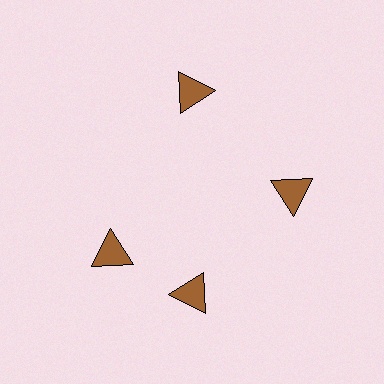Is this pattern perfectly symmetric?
No. The 4 brown triangles are arranged in a ring, but one element near the 9 o'clock position is rotated out of alignment along the ring, breaking the 4-fold rotational symmetry.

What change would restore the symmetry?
The symmetry would be restored by rotating it back into even spacing with its neighbors so that all 4 triangles sit at equal angles and equal distance from the center.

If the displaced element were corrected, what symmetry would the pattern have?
It would have 4-fold rotational symmetry — the pattern would map onto itself every 90 degrees.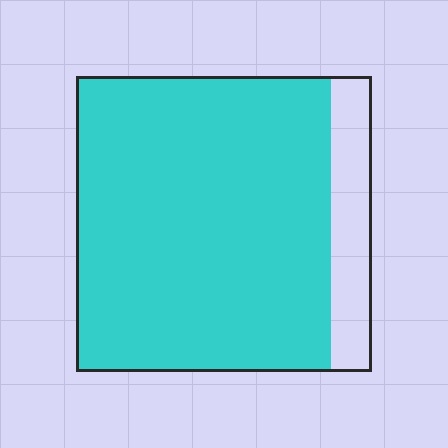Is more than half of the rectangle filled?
Yes.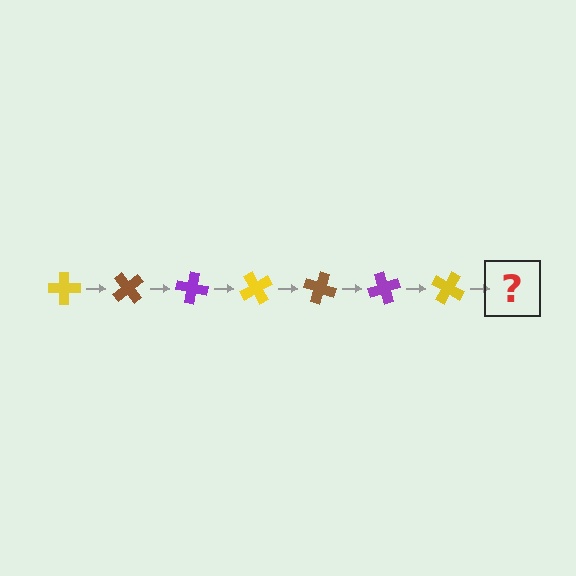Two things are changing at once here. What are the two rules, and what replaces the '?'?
The two rules are that it rotates 50 degrees each step and the color cycles through yellow, brown, and purple. The '?' should be a brown cross, rotated 350 degrees from the start.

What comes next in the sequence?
The next element should be a brown cross, rotated 350 degrees from the start.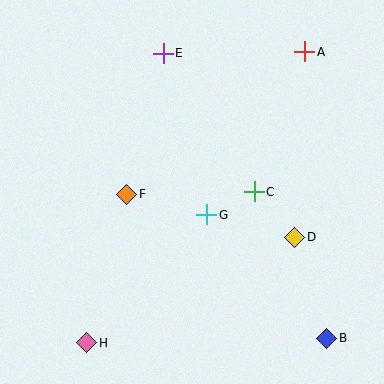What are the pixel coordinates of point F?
Point F is at (127, 194).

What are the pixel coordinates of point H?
Point H is at (87, 343).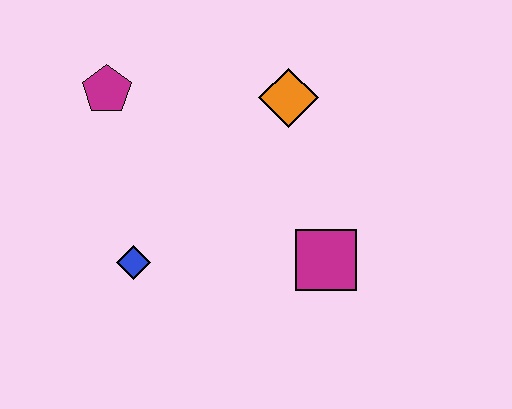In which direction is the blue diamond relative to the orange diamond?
The blue diamond is below the orange diamond.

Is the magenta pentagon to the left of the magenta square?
Yes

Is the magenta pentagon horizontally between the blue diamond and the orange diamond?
No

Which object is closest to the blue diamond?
The magenta pentagon is closest to the blue diamond.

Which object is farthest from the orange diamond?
The blue diamond is farthest from the orange diamond.